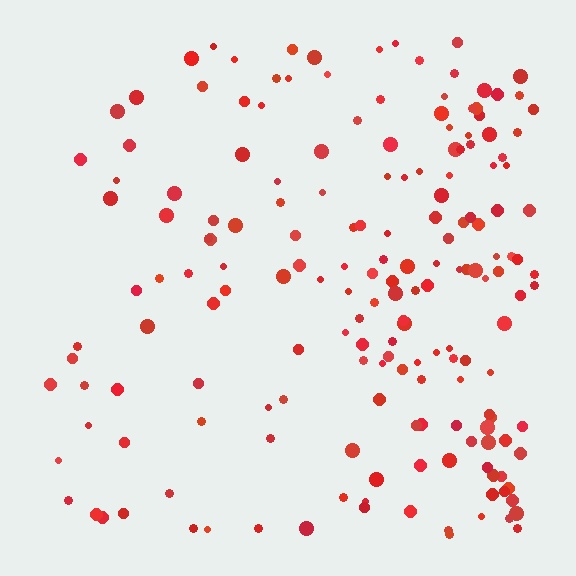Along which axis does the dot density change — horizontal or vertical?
Horizontal.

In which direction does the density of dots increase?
From left to right, with the right side densest.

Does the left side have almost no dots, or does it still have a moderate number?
Still a moderate number, just noticeably fewer than the right.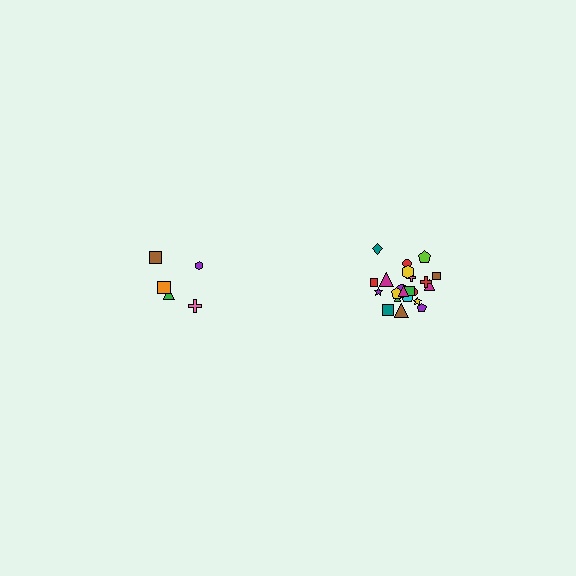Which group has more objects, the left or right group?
The right group.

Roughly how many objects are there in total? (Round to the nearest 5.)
Roughly 25 objects in total.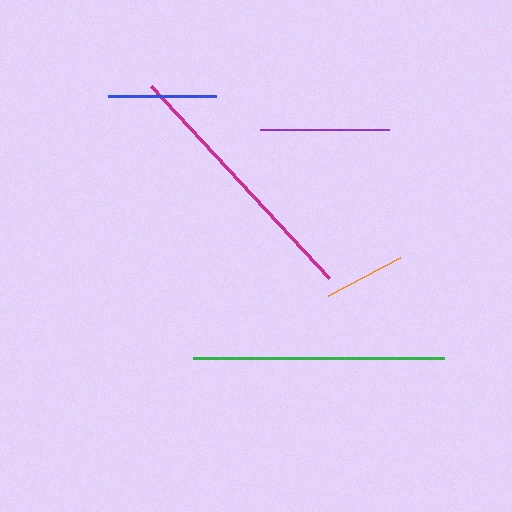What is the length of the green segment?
The green segment is approximately 250 pixels long.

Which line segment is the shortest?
The orange line is the shortest at approximately 81 pixels.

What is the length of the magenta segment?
The magenta segment is approximately 262 pixels long.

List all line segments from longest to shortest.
From longest to shortest: magenta, green, purple, blue, orange.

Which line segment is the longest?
The magenta line is the longest at approximately 262 pixels.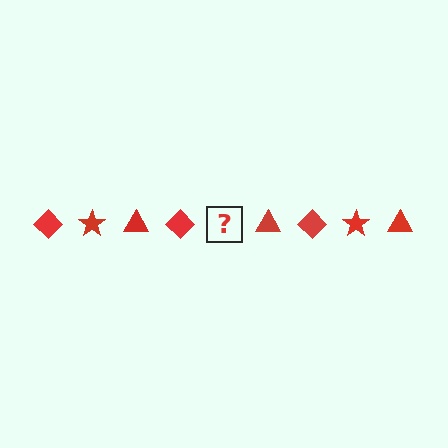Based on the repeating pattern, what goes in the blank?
The blank should be a red star.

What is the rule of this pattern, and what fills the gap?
The rule is that the pattern cycles through diamond, star, triangle shapes in red. The gap should be filled with a red star.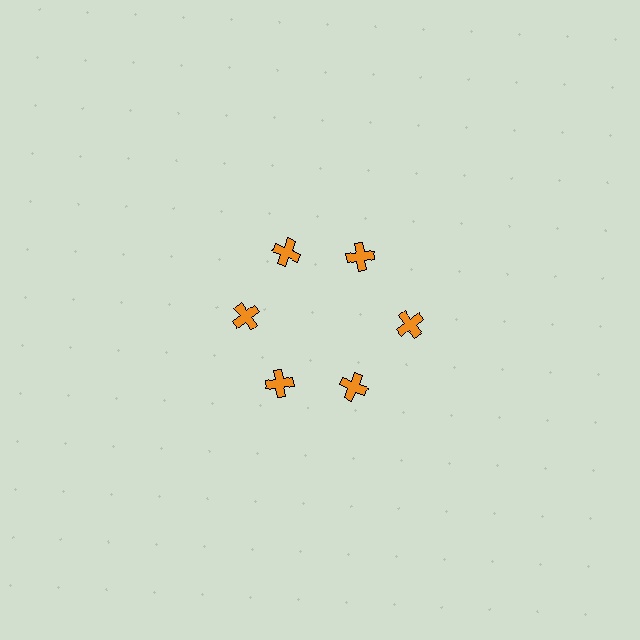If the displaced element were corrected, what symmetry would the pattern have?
It would have 6-fold rotational symmetry — the pattern would map onto itself every 60 degrees.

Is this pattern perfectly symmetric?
No. The 6 orange crosses are arranged in a ring, but one element near the 3 o'clock position is pushed outward from the center, breaking the 6-fold rotational symmetry.